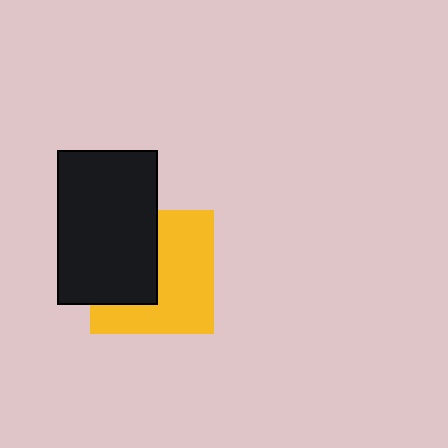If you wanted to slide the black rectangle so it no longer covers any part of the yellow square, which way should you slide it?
Slide it left — that is the most direct way to separate the two shapes.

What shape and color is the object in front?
The object in front is a black rectangle.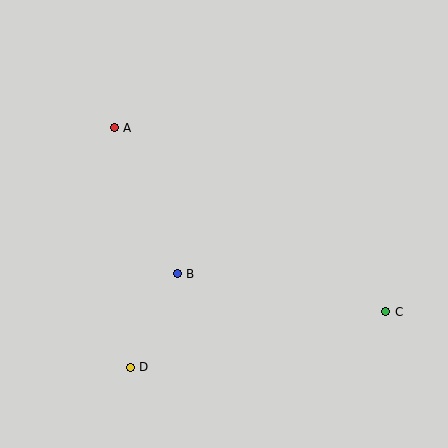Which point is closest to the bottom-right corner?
Point C is closest to the bottom-right corner.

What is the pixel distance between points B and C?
The distance between B and C is 212 pixels.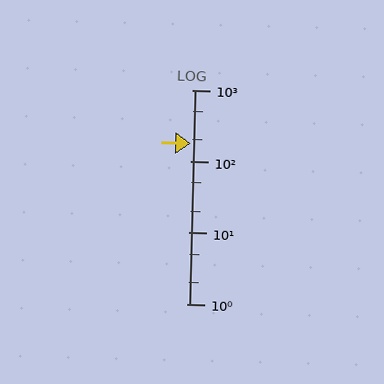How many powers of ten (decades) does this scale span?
The scale spans 3 decades, from 1 to 1000.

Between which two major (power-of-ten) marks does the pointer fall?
The pointer is between 100 and 1000.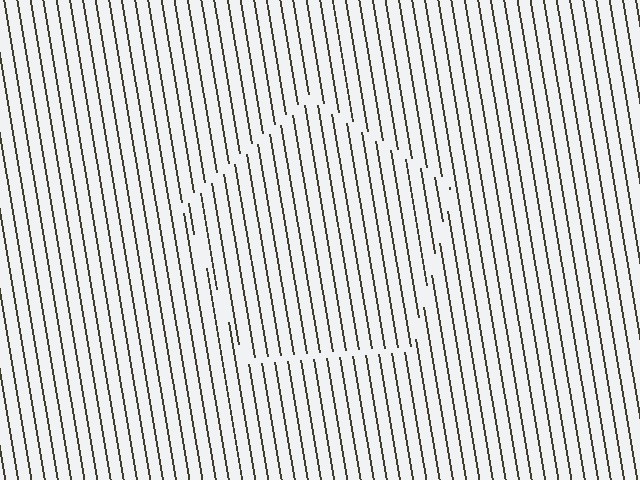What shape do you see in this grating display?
An illusory pentagon. The interior of the shape contains the same grating, shifted by half a period — the contour is defined by the phase discontinuity where line-ends from the inner and outer gratings abut.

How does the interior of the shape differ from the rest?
The interior of the shape contains the same grating, shifted by half a period — the contour is defined by the phase discontinuity where line-ends from the inner and outer gratings abut.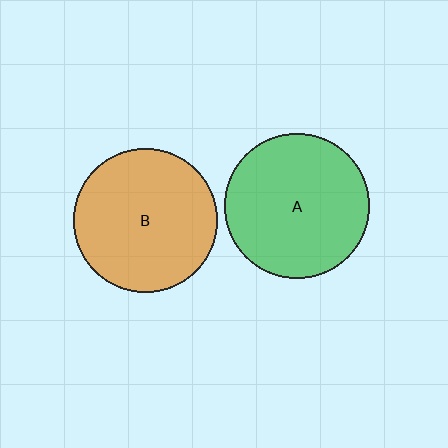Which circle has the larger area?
Circle A (green).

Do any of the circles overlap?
No, none of the circles overlap.